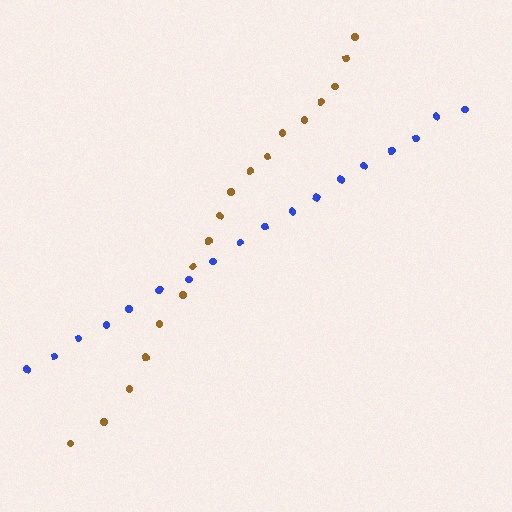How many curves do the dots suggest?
There are 2 distinct paths.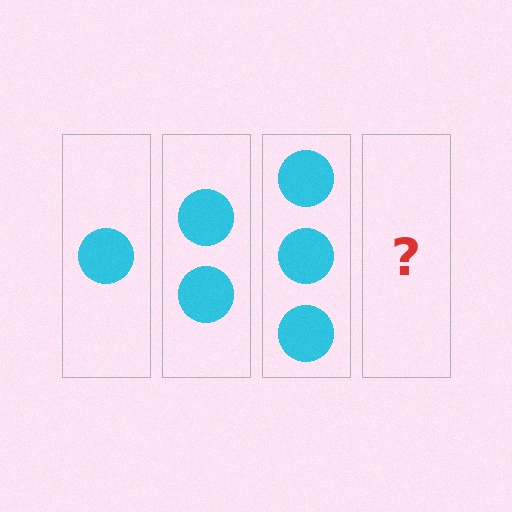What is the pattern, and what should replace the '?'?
The pattern is that each step adds one more circle. The '?' should be 4 circles.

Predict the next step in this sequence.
The next step is 4 circles.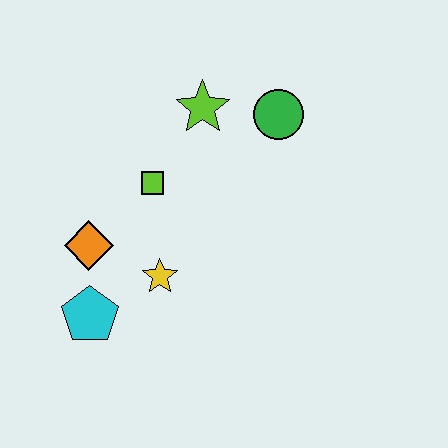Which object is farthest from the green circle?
The cyan pentagon is farthest from the green circle.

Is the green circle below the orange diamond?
No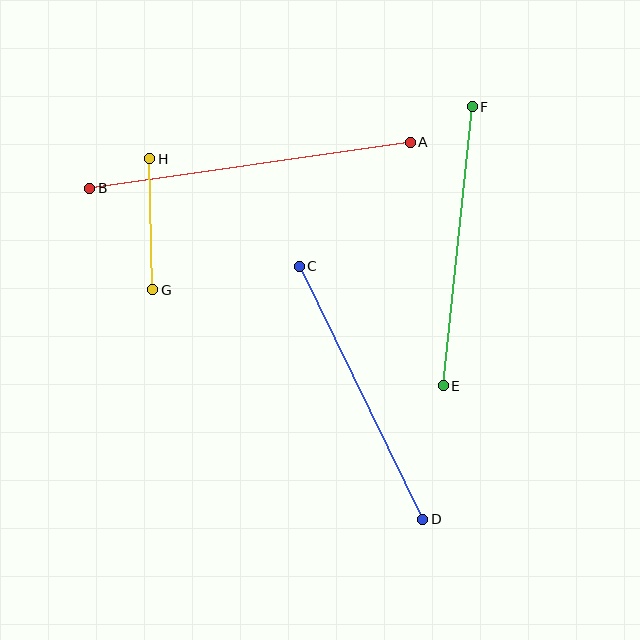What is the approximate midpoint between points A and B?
The midpoint is at approximately (250, 165) pixels.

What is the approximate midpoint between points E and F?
The midpoint is at approximately (458, 246) pixels.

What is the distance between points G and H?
The distance is approximately 131 pixels.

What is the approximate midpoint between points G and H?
The midpoint is at approximately (151, 224) pixels.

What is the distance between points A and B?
The distance is approximately 324 pixels.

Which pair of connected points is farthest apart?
Points A and B are farthest apart.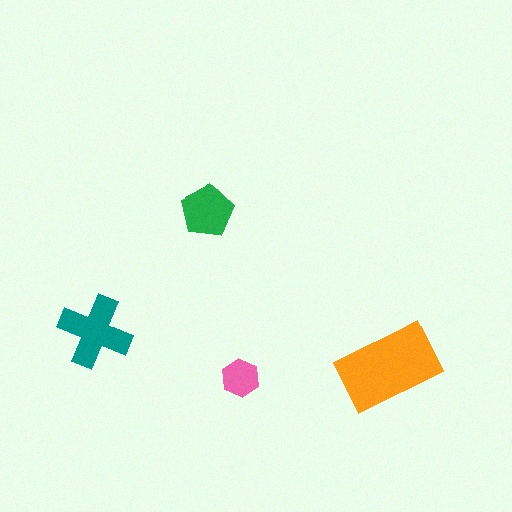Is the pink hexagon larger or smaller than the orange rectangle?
Smaller.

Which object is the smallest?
The pink hexagon.